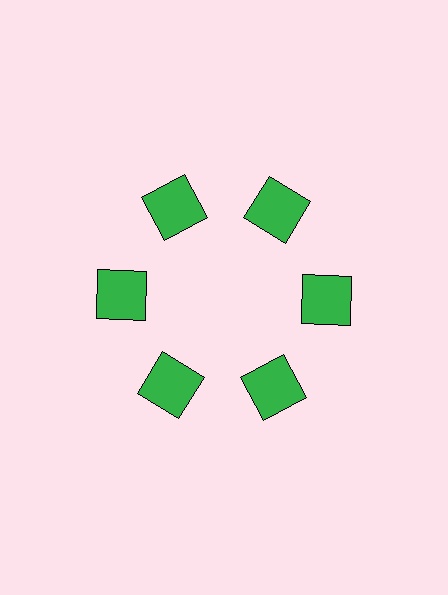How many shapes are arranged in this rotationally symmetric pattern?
There are 6 shapes, arranged in 6 groups of 1.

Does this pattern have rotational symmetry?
Yes, this pattern has 6-fold rotational symmetry. It looks the same after rotating 60 degrees around the center.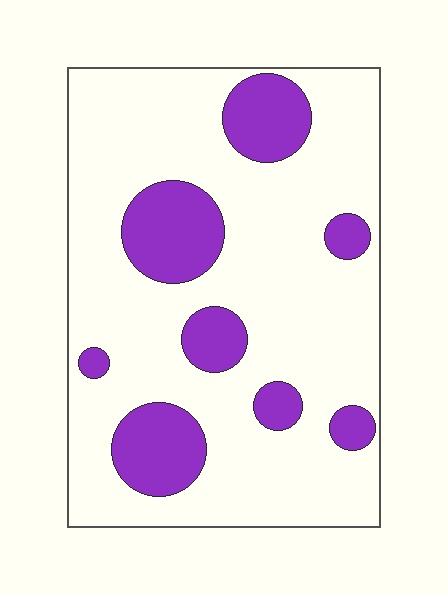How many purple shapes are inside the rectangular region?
8.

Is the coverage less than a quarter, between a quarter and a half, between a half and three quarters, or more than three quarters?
Less than a quarter.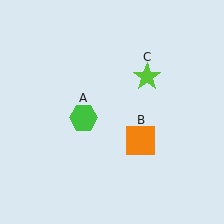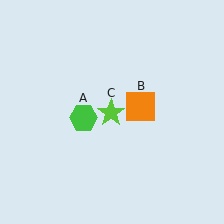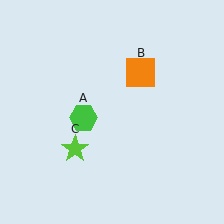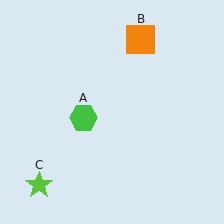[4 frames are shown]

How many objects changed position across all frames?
2 objects changed position: orange square (object B), lime star (object C).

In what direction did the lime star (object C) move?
The lime star (object C) moved down and to the left.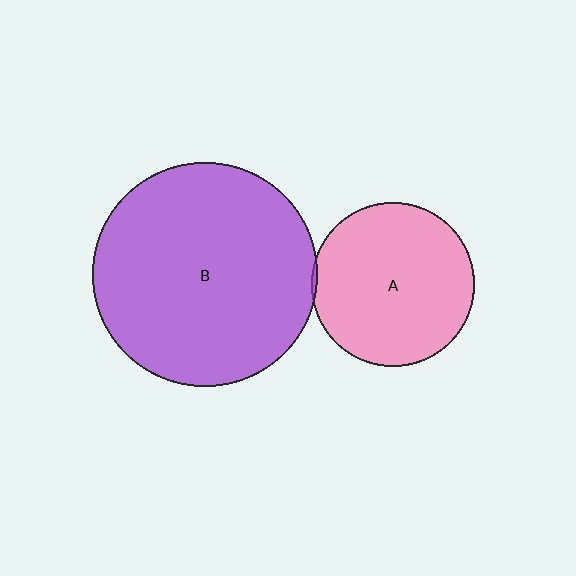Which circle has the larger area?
Circle B (purple).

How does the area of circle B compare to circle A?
Approximately 1.9 times.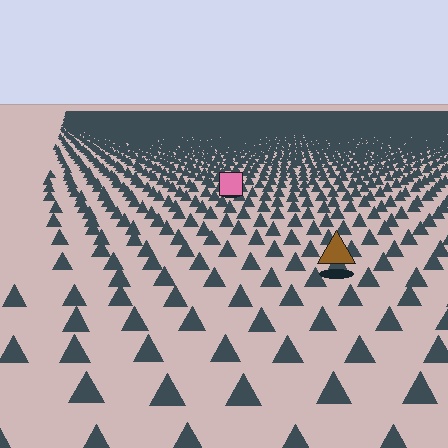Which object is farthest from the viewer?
The pink square is farthest from the viewer. It appears smaller and the ground texture around it is denser.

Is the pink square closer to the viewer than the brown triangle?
No. The brown triangle is closer — you can tell from the texture gradient: the ground texture is coarser near it.